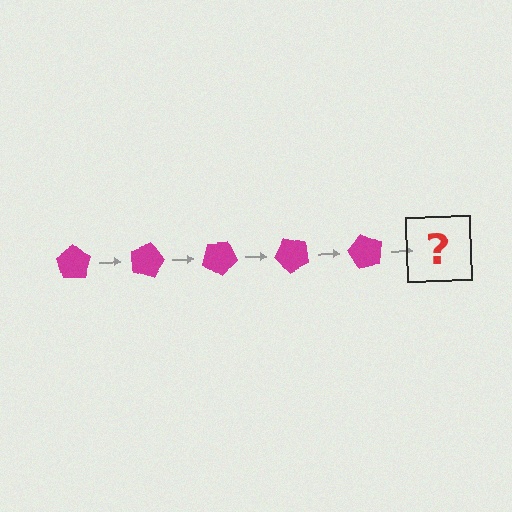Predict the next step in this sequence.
The next step is a magenta pentagon rotated 75 degrees.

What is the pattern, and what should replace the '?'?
The pattern is that the pentagon rotates 15 degrees each step. The '?' should be a magenta pentagon rotated 75 degrees.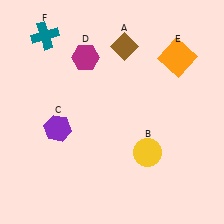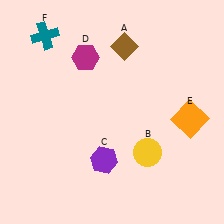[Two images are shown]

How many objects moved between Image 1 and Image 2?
2 objects moved between the two images.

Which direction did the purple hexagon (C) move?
The purple hexagon (C) moved right.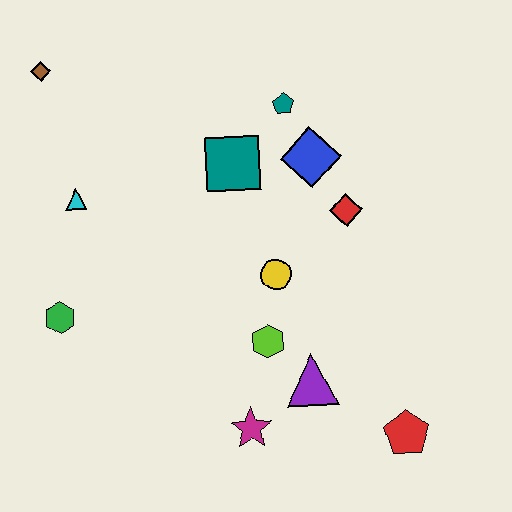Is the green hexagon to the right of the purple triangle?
No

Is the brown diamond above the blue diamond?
Yes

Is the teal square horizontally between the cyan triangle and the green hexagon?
No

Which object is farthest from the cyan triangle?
The red pentagon is farthest from the cyan triangle.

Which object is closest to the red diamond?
The blue diamond is closest to the red diamond.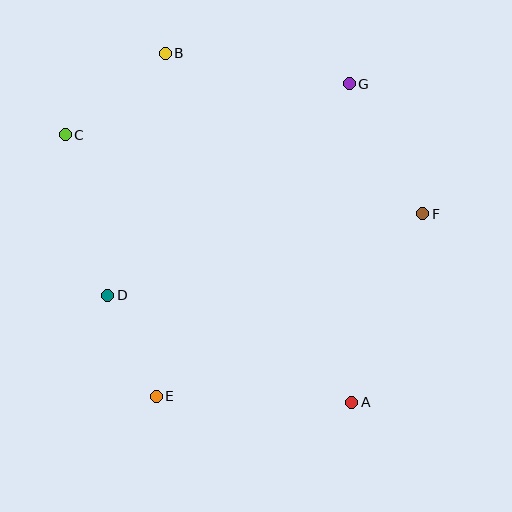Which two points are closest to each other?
Points D and E are closest to each other.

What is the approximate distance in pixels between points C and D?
The distance between C and D is approximately 166 pixels.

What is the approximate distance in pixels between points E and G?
The distance between E and G is approximately 368 pixels.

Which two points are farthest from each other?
Points A and B are farthest from each other.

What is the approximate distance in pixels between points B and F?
The distance between B and F is approximately 304 pixels.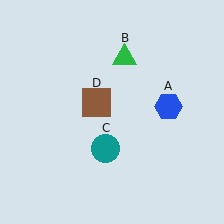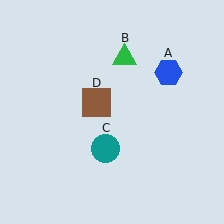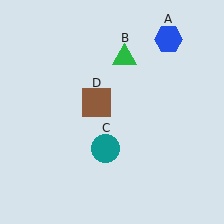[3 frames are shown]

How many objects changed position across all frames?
1 object changed position: blue hexagon (object A).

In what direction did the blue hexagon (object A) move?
The blue hexagon (object A) moved up.